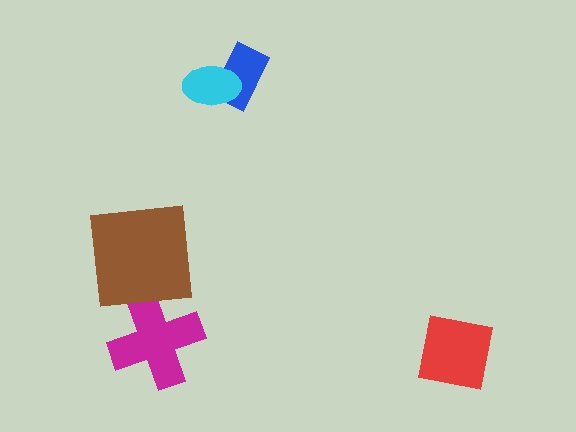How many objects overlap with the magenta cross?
0 objects overlap with the magenta cross.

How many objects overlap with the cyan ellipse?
1 object overlaps with the cyan ellipse.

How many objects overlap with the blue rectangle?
1 object overlaps with the blue rectangle.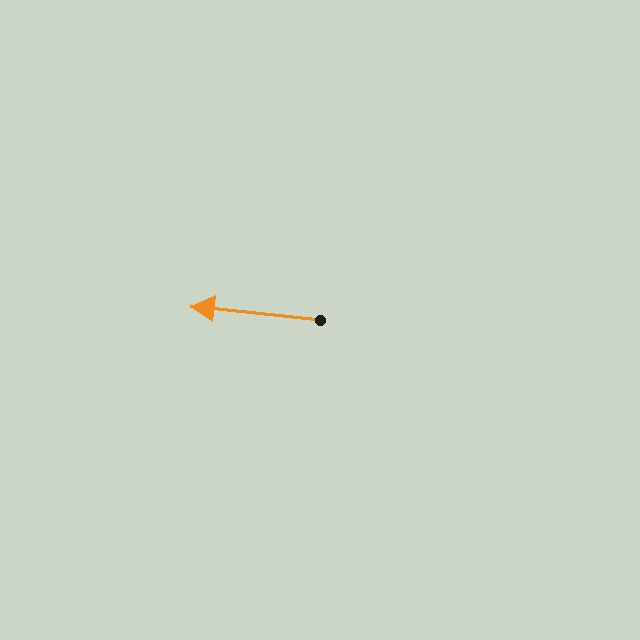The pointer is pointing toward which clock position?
Roughly 9 o'clock.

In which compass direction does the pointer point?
West.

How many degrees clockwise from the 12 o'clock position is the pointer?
Approximately 276 degrees.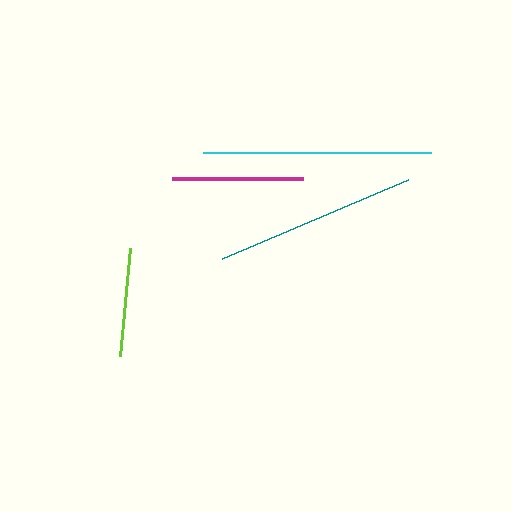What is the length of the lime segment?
The lime segment is approximately 109 pixels long.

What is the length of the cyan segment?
The cyan segment is approximately 229 pixels long.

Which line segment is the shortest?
The lime line is the shortest at approximately 109 pixels.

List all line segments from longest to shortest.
From longest to shortest: cyan, teal, magenta, lime.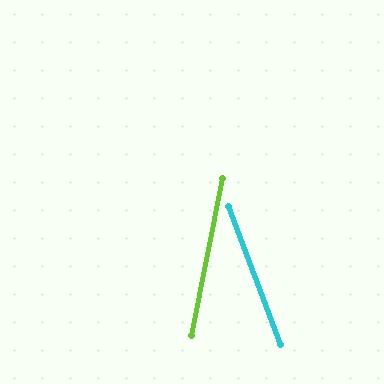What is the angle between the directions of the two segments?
Approximately 32 degrees.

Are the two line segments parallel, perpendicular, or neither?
Neither parallel nor perpendicular — they differ by about 32°.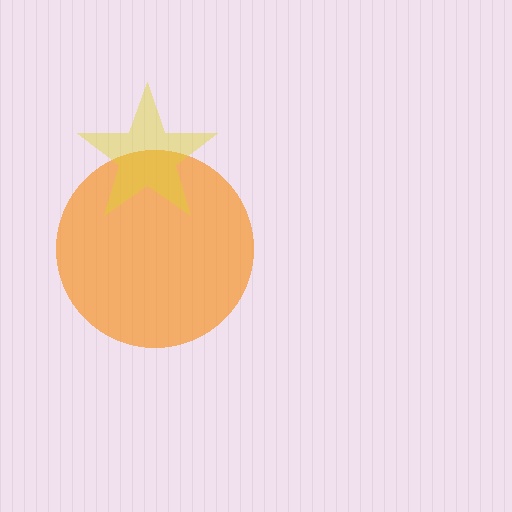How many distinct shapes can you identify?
There are 2 distinct shapes: an orange circle, a yellow star.